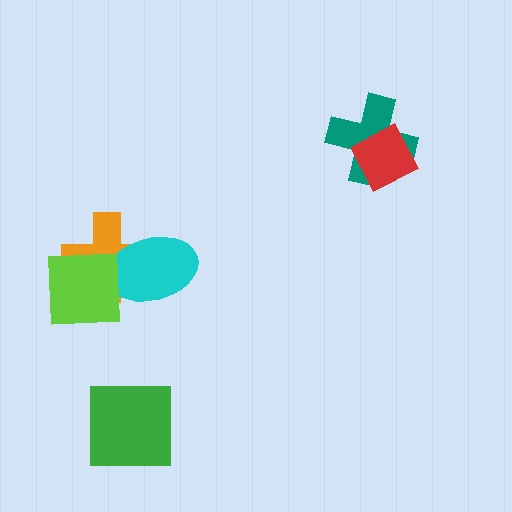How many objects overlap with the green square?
0 objects overlap with the green square.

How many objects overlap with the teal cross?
1 object overlaps with the teal cross.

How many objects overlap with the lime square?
2 objects overlap with the lime square.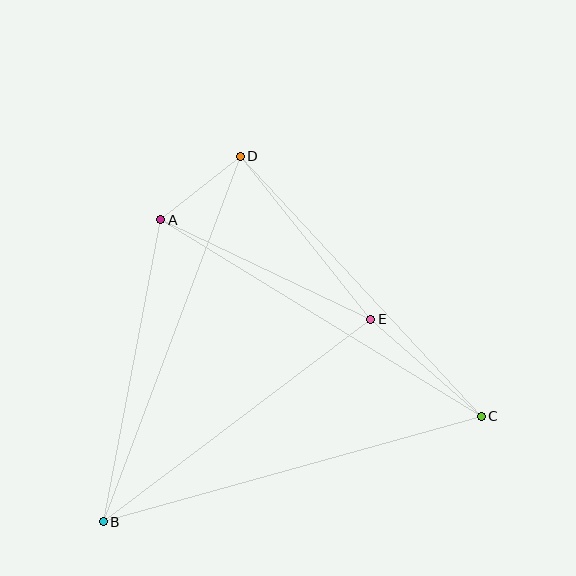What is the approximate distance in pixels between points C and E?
The distance between C and E is approximately 147 pixels.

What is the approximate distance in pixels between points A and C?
The distance between A and C is approximately 376 pixels.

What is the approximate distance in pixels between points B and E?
The distance between B and E is approximately 335 pixels.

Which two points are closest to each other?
Points A and D are closest to each other.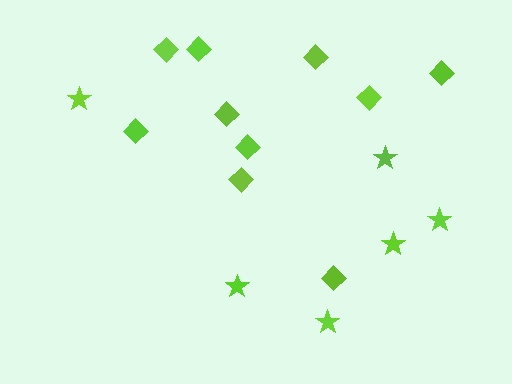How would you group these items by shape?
There are 2 groups: one group of stars (6) and one group of diamonds (10).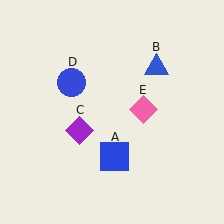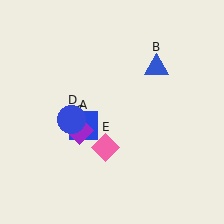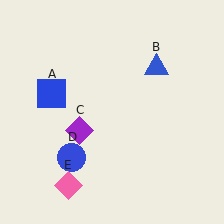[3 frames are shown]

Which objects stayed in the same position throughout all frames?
Blue triangle (object B) and purple diamond (object C) remained stationary.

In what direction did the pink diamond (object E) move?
The pink diamond (object E) moved down and to the left.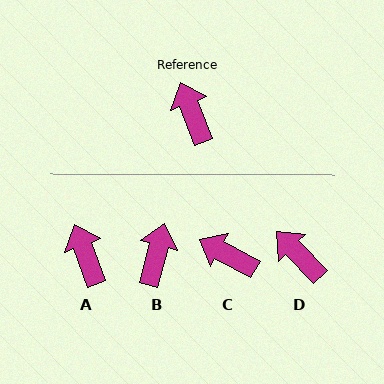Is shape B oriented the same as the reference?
No, it is off by about 35 degrees.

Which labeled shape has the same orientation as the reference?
A.